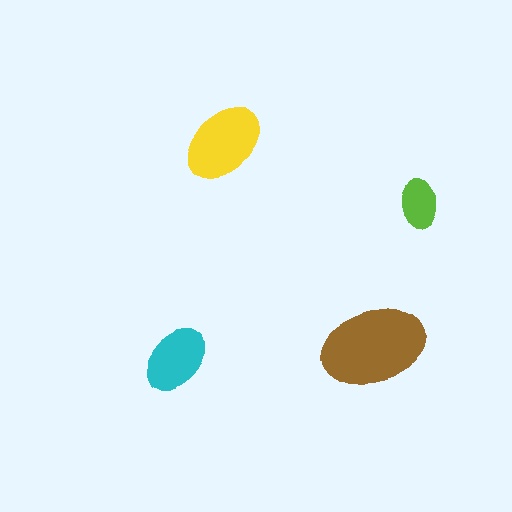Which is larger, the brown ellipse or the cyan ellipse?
The brown one.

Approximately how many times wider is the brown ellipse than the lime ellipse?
About 2 times wider.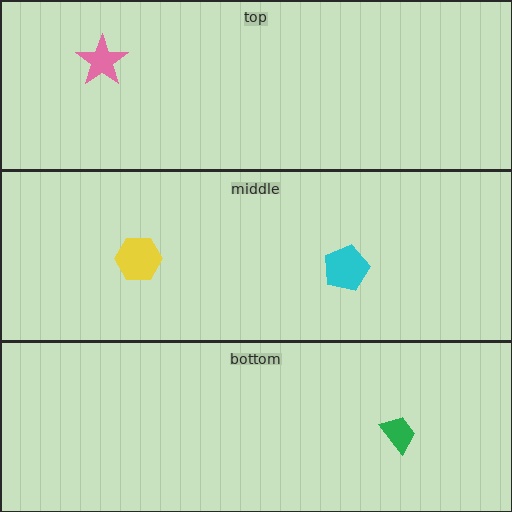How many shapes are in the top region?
1.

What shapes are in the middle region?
The cyan pentagon, the yellow hexagon.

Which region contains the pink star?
The top region.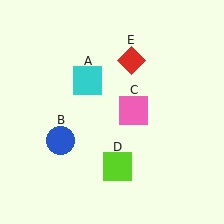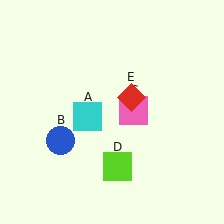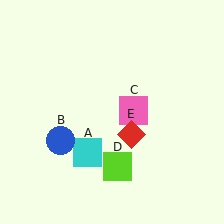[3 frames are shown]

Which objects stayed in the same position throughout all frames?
Blue circle (object B) and pink square (object C) and lime square (object D) remained stationary.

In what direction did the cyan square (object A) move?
The cyan square (object A) moved down.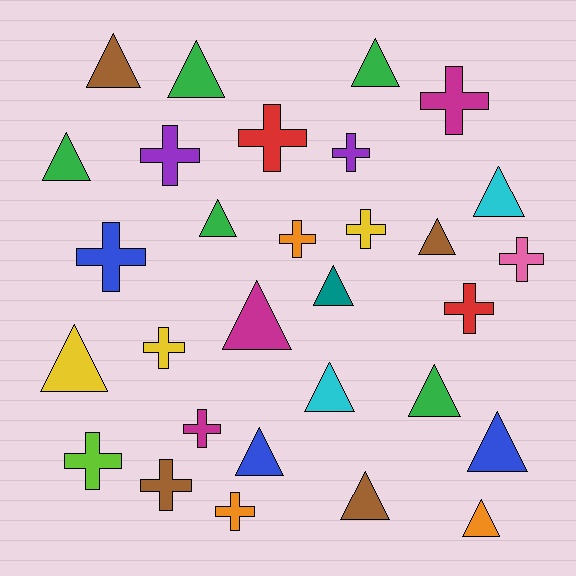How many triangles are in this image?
There are 16 triangles.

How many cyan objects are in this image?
There are 2 cyan objects.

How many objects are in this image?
There are 30 objects.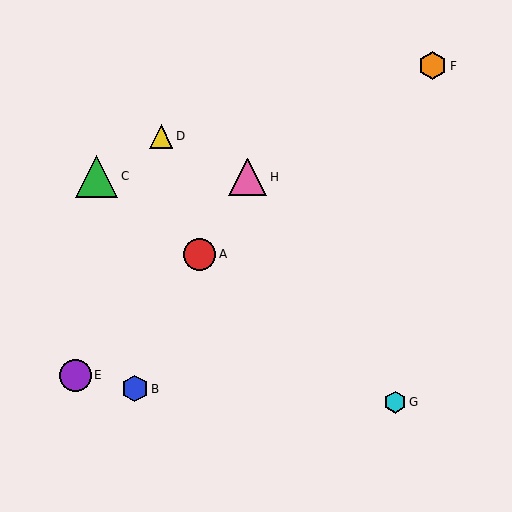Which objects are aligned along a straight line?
Objects A, C, G are aligned along a straight line.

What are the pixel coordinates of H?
Object H is at (248, 177).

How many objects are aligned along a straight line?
3 objects (A, C, G) are aligned along a straight line.